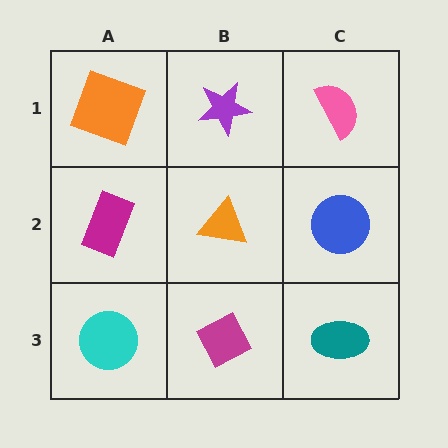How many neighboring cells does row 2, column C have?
3.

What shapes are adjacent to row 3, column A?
A magenta rectangle (row 2, column A), a magenta diamond (row 3, column B).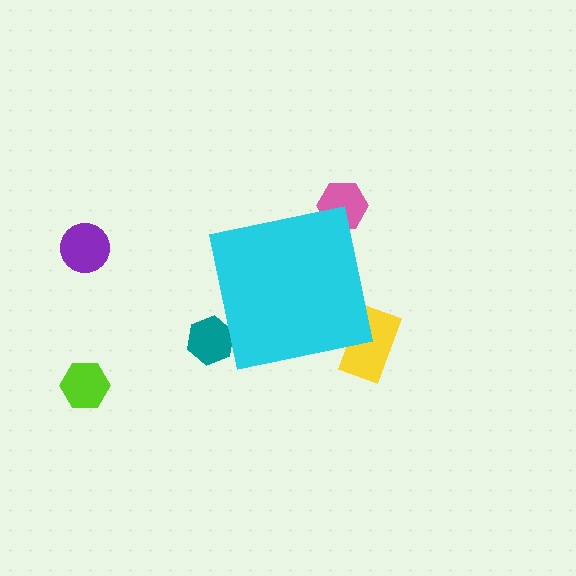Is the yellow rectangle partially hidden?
Yes, the yellow rectangle is partially hidden behind the cyan square.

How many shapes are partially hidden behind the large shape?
3 shapes are partially hidden.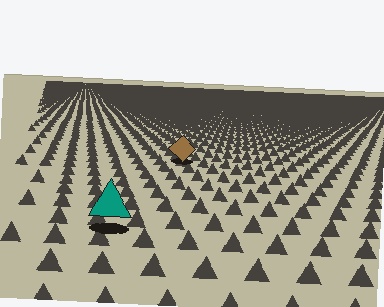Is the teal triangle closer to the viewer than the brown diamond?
Yes. The teal triangle is closer — you can tell from the texture gradient: the ground texture is coarser near it.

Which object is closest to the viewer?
The teal triangle is closest. The texture marks near it are larger and more spread out.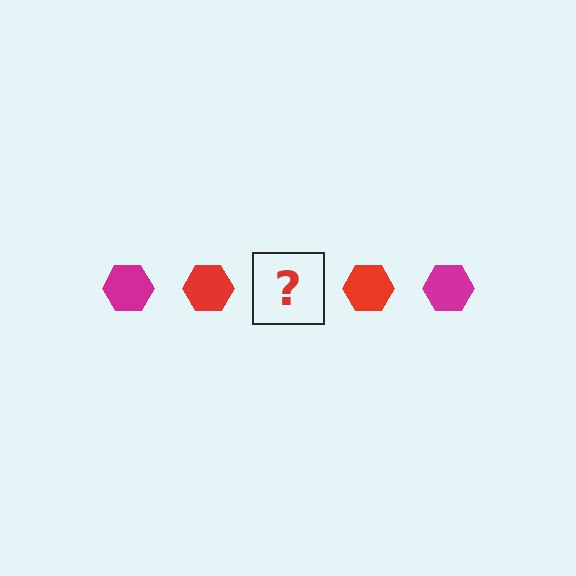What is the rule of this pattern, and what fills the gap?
The rule is that the pattern cycles through magenta, red hexagons. The gap should be filled with a magenta hexagon.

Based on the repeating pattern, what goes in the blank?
The blank should be a magenta hexagon.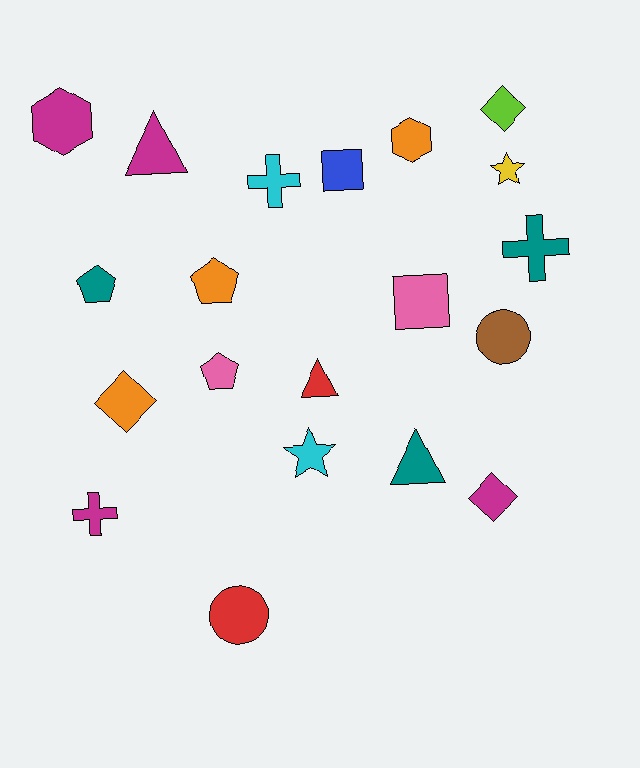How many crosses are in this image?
There are 3 crosses.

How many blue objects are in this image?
There is 1 blue object.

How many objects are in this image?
There are 20 objects.